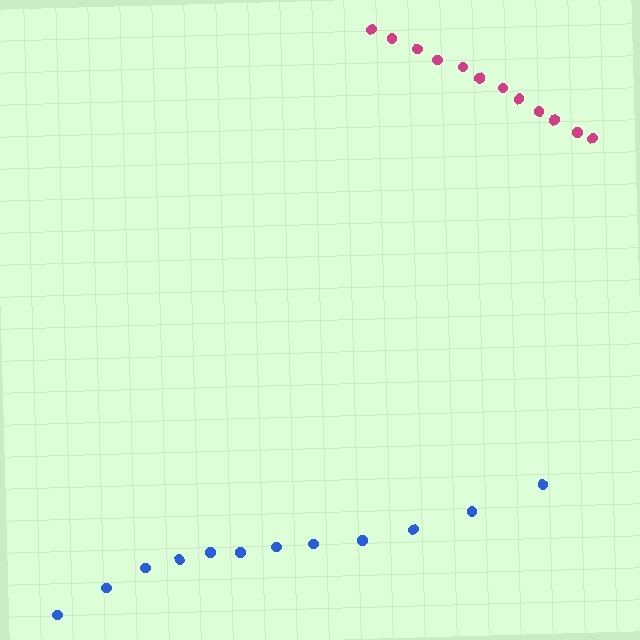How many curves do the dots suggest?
There are 2 distinct paths.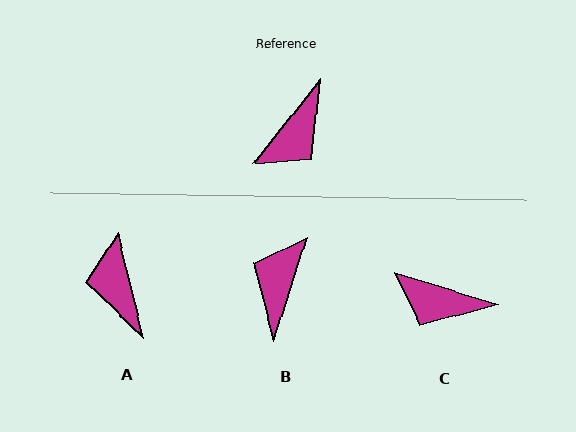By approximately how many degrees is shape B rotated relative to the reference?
Approximately 159 degrees clockwise.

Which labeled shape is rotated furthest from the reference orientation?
B, about 159 degrees away.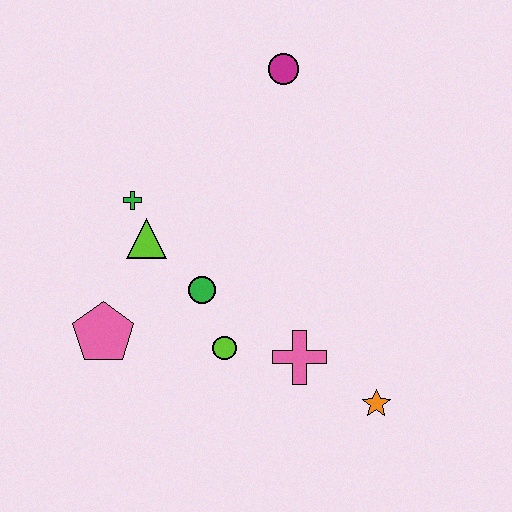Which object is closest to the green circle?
The lime circle is closest to the green circle.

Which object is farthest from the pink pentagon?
The magenta circle is farthest from the pink pentagon.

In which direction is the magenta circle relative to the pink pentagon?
The magenta circle is above the pink pentagon.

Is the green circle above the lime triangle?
No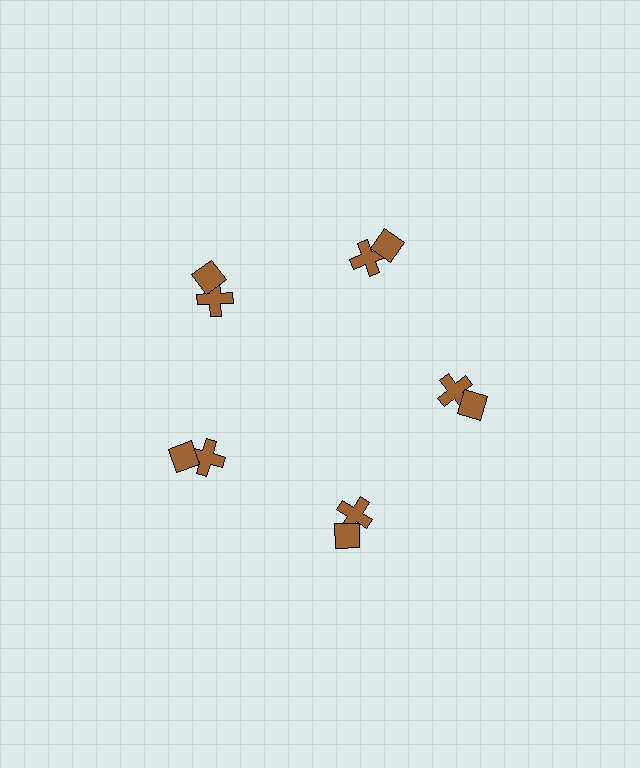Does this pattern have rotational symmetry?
Yes, this pattern has 5-fold rotational symmetry. It looks the same after rotating 72 degrees around the center.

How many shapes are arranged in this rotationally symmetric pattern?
There are 10 shapes, arranged in 5 groups of 2.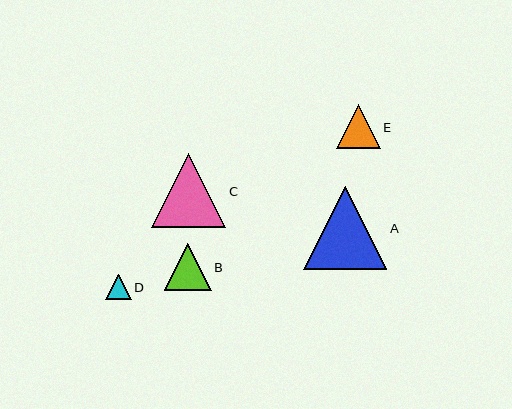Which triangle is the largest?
Triangle A is the largest with a size of approximately 83 pixels.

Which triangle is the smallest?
Triangle D is the smallest with a size of approximately 26 pixels.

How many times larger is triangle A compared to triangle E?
Triangle A is approximately 1.9 times the size of triangle E.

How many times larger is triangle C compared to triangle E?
Triangle C is approximately 1.7 times the size of triangle E.